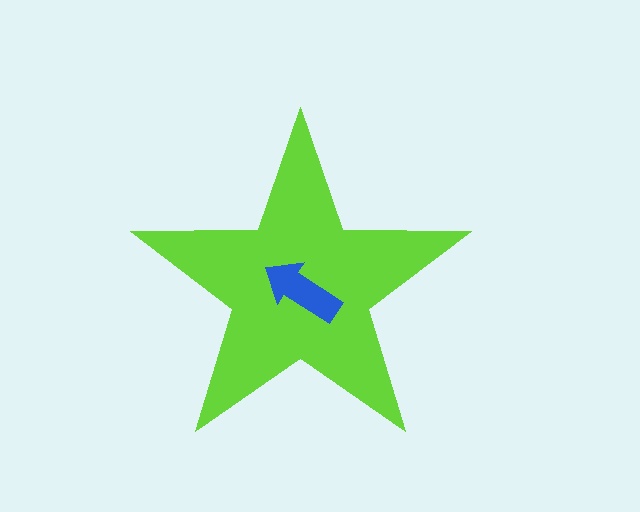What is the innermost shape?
The blue arrow.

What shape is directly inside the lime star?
The blue arrow.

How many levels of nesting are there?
2.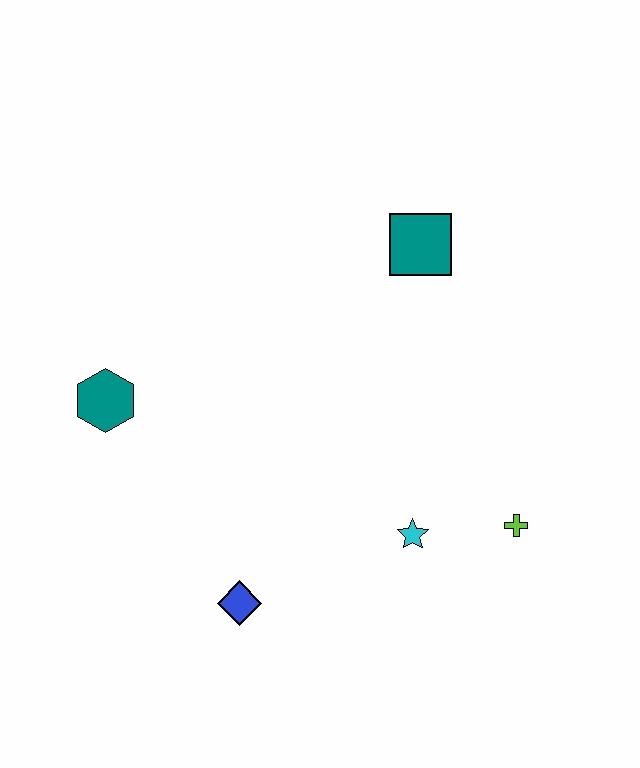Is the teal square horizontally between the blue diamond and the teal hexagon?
No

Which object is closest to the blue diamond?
The cyan star is closest to the blue diamond.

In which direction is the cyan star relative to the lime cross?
The cyan star is to the left of the lime cross.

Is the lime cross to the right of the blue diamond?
Yes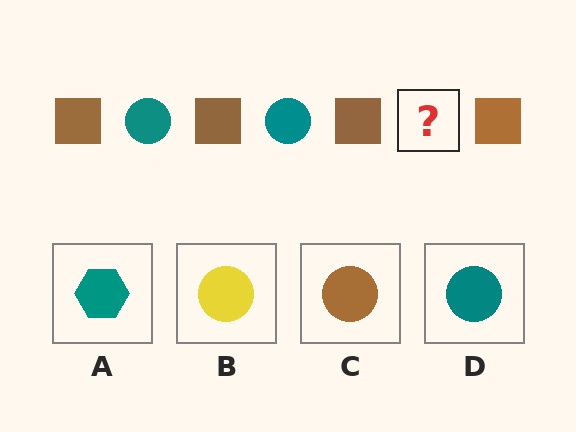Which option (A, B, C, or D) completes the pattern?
D.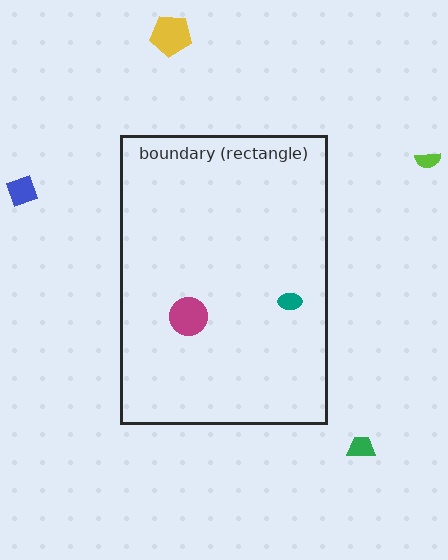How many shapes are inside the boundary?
2 inside, 4 outside.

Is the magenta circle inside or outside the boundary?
Inside.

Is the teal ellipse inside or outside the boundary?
Inside.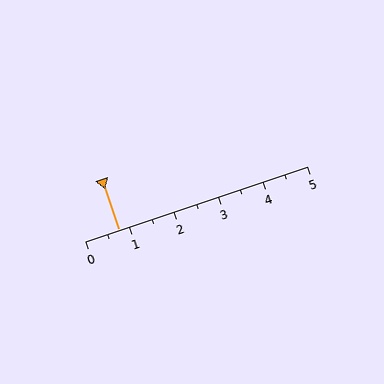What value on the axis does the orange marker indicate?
The marker indicates approximately 0.8.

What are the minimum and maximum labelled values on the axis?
The axis runs from 0 to 5.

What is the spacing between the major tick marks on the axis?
The major ticks are spaced 1 apart.